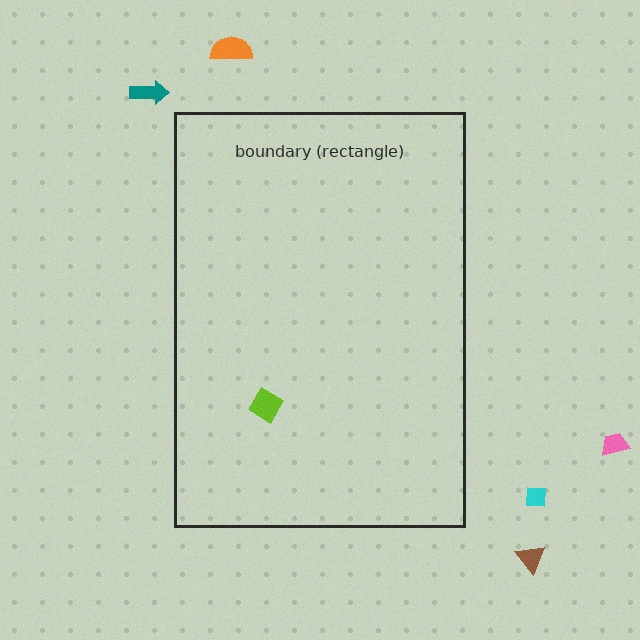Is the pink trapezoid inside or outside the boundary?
Outside.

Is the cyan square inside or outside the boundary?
Outside.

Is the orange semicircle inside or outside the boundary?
Outside.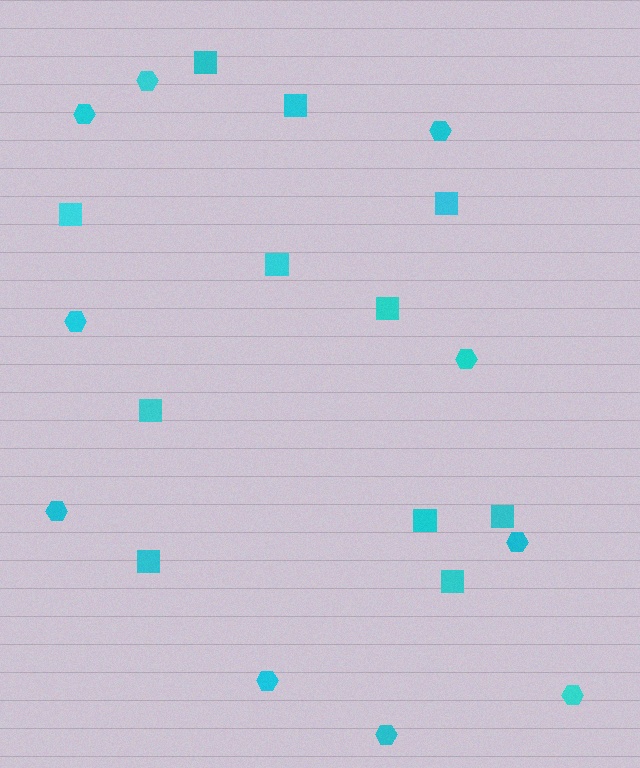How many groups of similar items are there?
There are 2 groups: one group of squares (11) and one group of hexagons (10).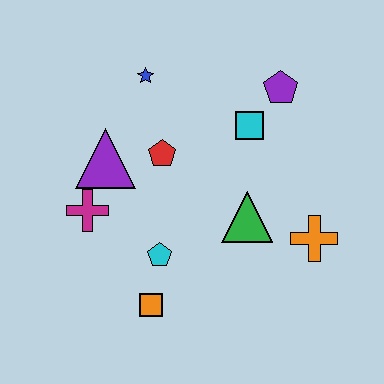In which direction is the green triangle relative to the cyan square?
The green triangle is below the cyan square.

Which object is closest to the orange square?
The cyan pentagon is closest to the orange square.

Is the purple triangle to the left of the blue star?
Yes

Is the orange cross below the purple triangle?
Yes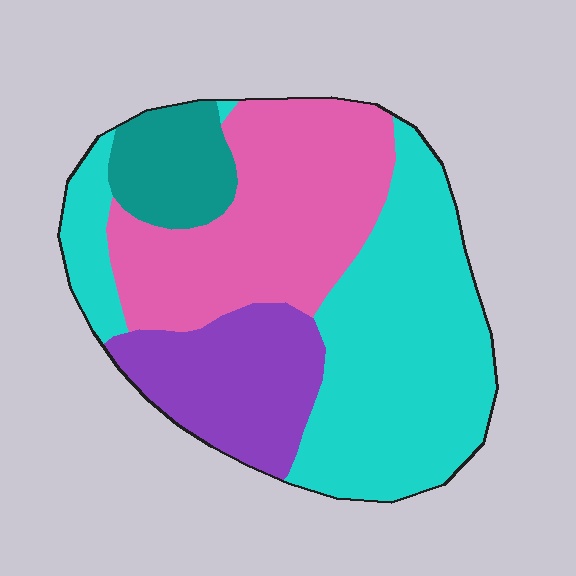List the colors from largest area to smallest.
From largest to smallest: cyan, pink, purple, teal.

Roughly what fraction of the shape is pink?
Pink covers around 30% of the shape.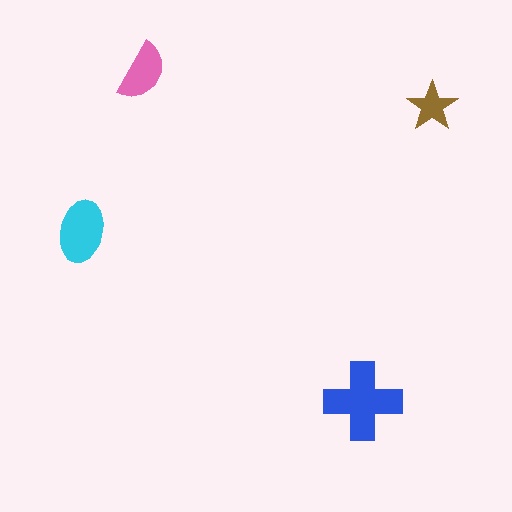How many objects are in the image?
There are 4 objects in the image.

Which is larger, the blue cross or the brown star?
The blue cross.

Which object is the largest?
The blue cross.